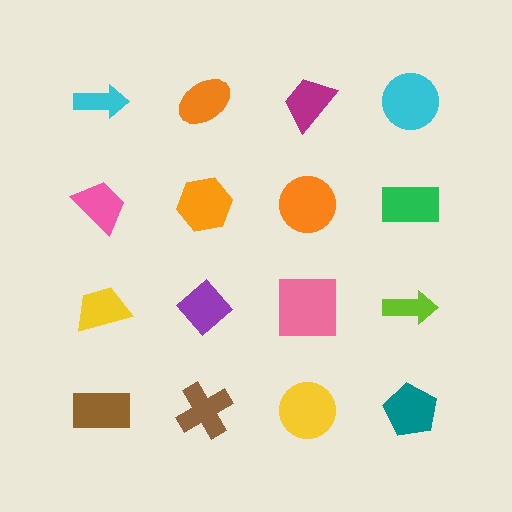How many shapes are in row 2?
4 shapes.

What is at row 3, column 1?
A yellow trapezoid.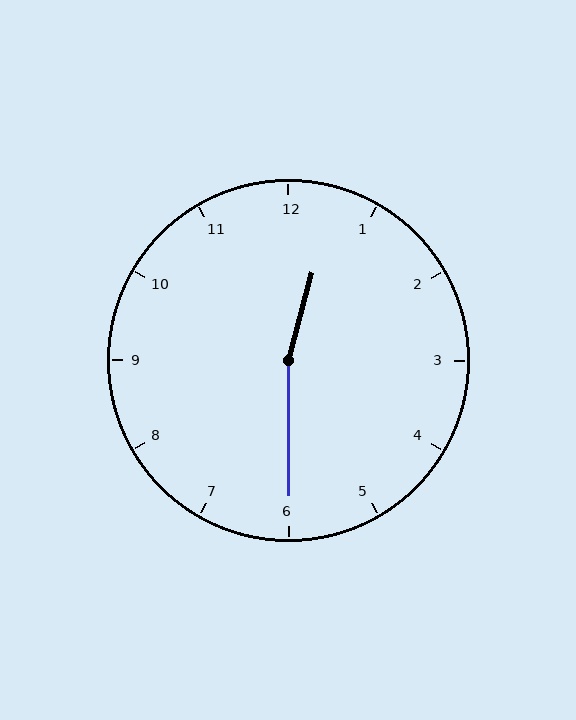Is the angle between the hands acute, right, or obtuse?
It is obtuse.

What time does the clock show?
12:30.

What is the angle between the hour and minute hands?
Approximately 165 degrees.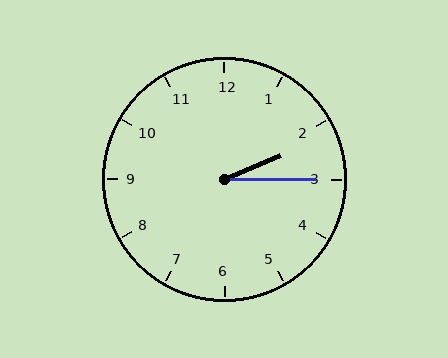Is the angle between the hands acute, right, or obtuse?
It is acute.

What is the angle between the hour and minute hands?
Approximately 22 degrees.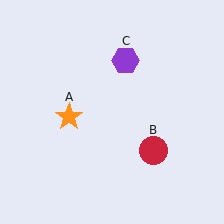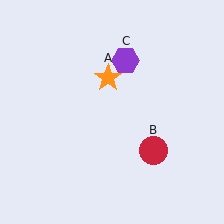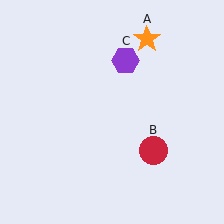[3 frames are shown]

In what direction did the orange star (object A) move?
The orange star (object A) moved up and to the right.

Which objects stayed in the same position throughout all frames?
Red circle (object B) and purple hexagon (object C) remained stationary.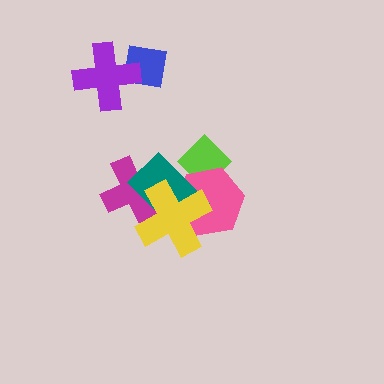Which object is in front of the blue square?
The purple cross is in front of the blue square.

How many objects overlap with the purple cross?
1 object overlaps with the purple cross.